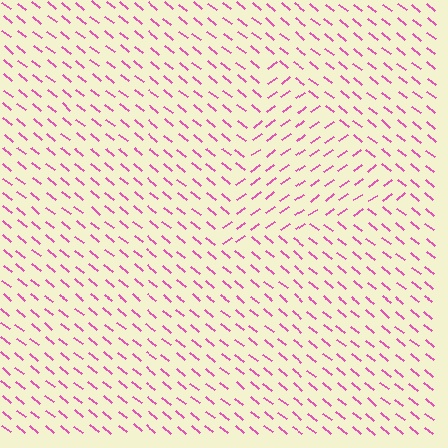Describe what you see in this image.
The image is filled with small pink line segments. A triangle region in the image has lines oriented differently from the surrounding lines, creating a visible texture boundary.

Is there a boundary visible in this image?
Yes, there is a texture boundary formed by a change in line orientation.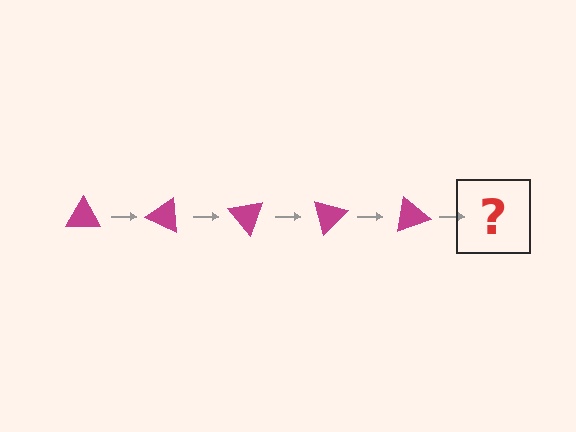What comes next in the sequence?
The next element should be a magenta triangle rotated 125 degrees.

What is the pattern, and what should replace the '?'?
The pattern is that the triangle rotates 25 degrees each step. The '?' should be a magenta triangle rotated 125 degrees.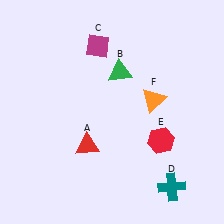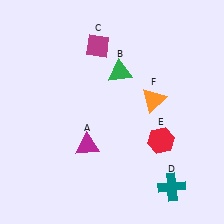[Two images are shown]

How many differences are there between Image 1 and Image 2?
There is 1 difference between the two images.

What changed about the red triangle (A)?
In Image 1, A is red. In Image 2, it changed to magenta.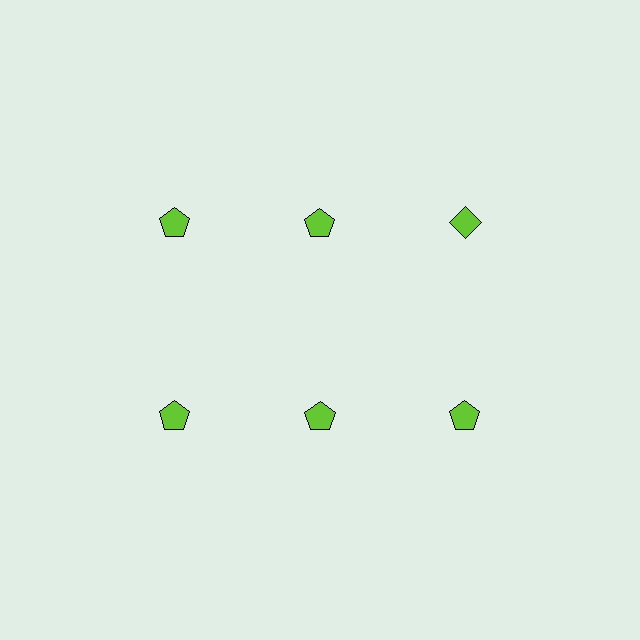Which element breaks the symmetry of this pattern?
The lime diamond in the top row, center column breaks the symmetry. All other shapes are lime pentagons.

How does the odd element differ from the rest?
It has a different shape: diamond instead of pentagon.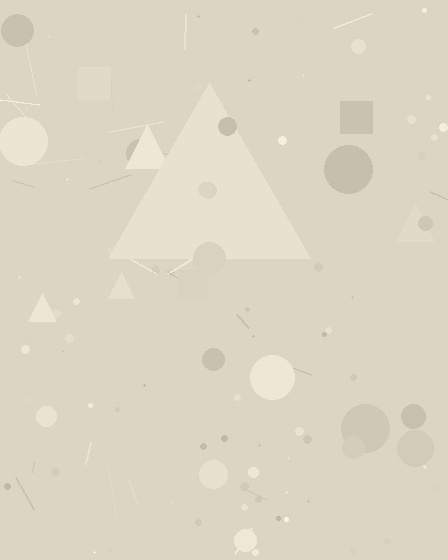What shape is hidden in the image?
A triangle is hidden in the image.